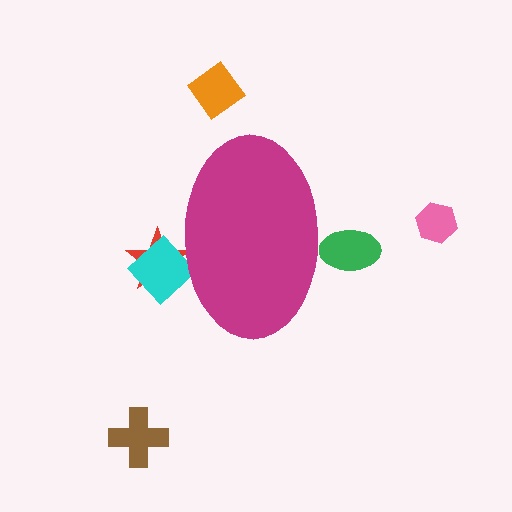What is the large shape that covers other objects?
A magenta ellipse.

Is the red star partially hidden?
Yes, the red star is partially hidden behind the magenta ellipse.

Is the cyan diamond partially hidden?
Yes, the cyan diamond is partially hidden behind the magenta ellipse.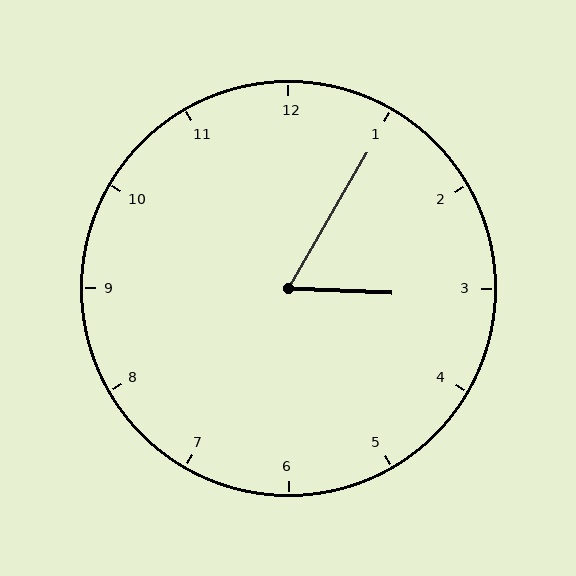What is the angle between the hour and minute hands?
Approximately 62 degrees.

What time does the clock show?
3:05.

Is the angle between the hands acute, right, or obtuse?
It is acute.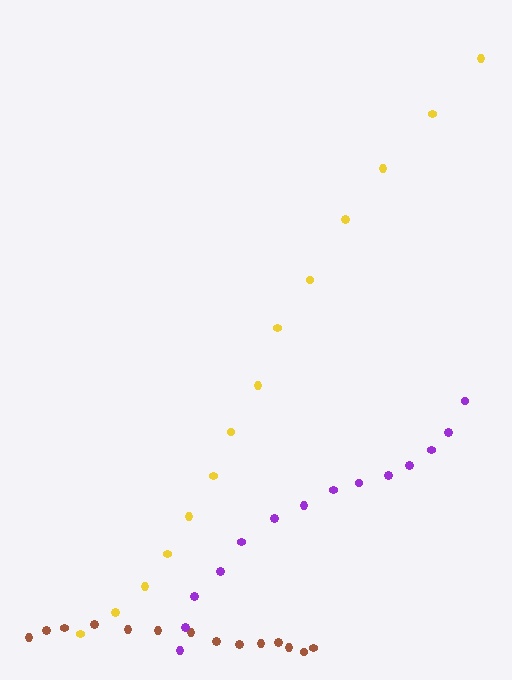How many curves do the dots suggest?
There are 3 distinct paths.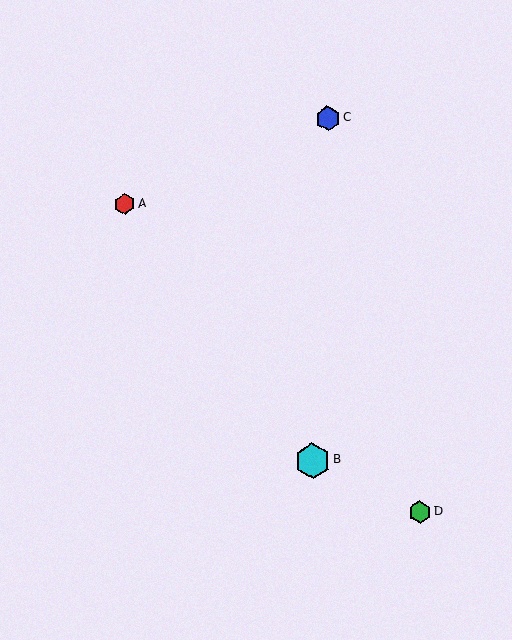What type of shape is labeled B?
Shape B is a cyan hexagon.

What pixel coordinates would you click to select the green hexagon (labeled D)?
Click at (420, 512) to select the green hexagon D.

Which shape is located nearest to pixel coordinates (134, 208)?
The red hexagon (labeled A) at (125, 204) is nearest to that location.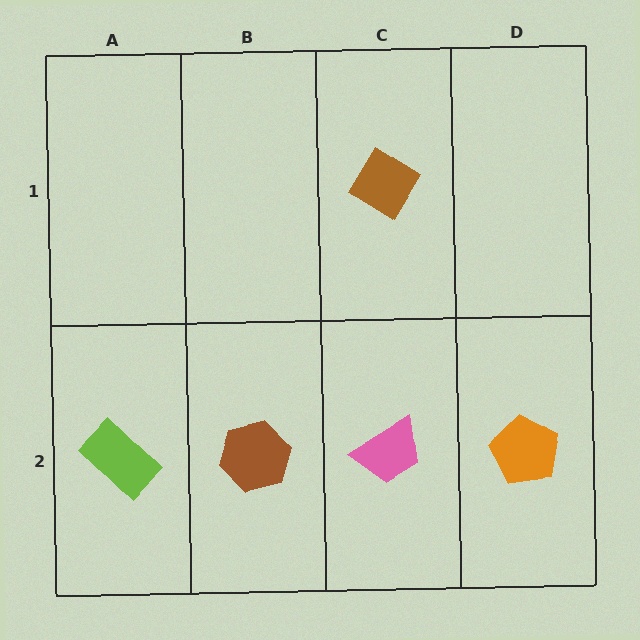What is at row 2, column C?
A pink trapezoid.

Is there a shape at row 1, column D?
No, that cell is empty.